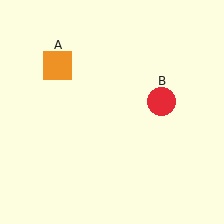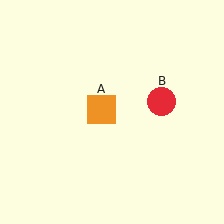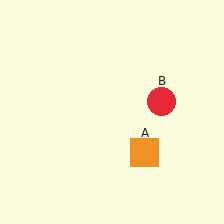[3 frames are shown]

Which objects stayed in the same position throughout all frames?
Red circle (object B) remained stationary.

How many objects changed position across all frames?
1 object changed position: orange square (object A).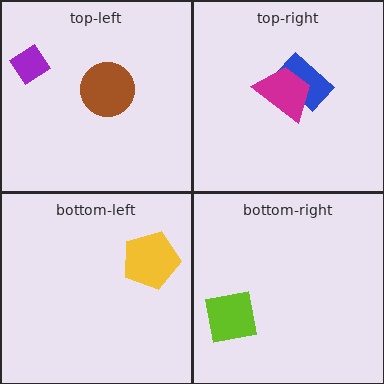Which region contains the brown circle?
The top-left region.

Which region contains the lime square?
The bottom-right region.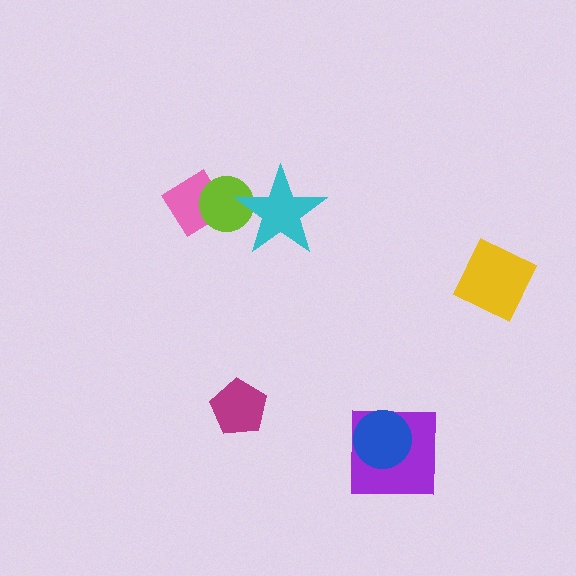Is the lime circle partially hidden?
Yes, it is partially covered by another shape.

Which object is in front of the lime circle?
The cyan star is in front of the lime circle.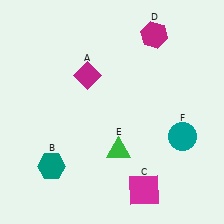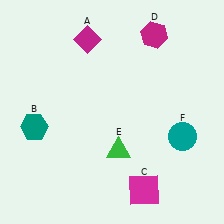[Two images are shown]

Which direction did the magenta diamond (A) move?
The magenta diamond (A) moved up.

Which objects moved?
The objects that moved are: the magenta diamond (A), the teal hexagon (B).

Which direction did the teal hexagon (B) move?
The teal hexagon (B) moved up.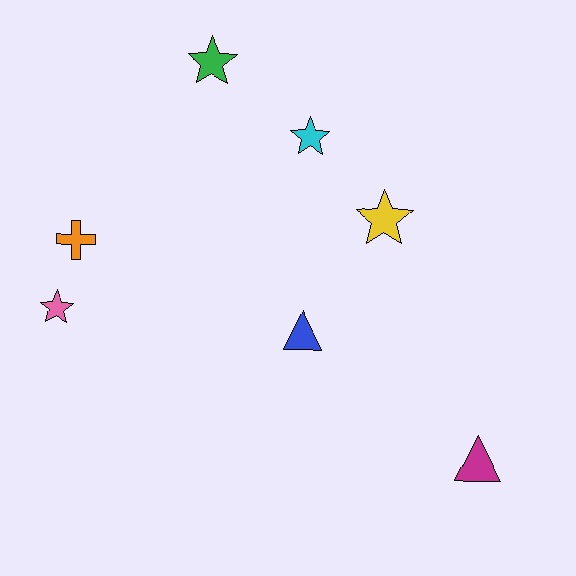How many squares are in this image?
There are no squares.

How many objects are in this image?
There are 7 objects.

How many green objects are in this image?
There is 1 green object.